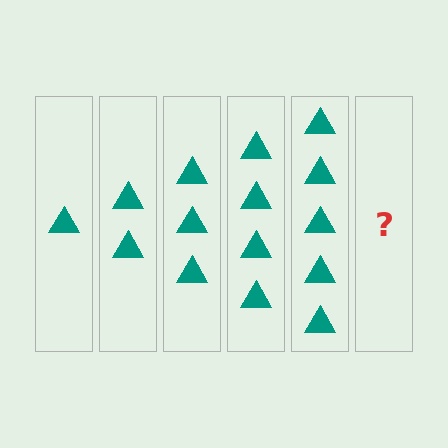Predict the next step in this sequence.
The next step is 6 triangles.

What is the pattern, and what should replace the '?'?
The pattern is that each step adds one more triangle. The '?' should be 6 triangles.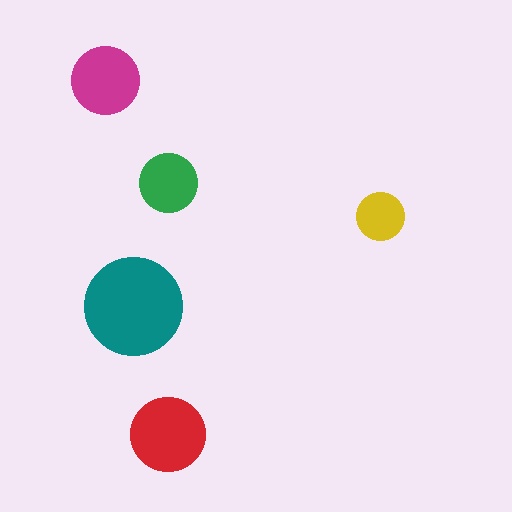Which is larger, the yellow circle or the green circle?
The green one.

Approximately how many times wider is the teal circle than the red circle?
About 1.5 times wider.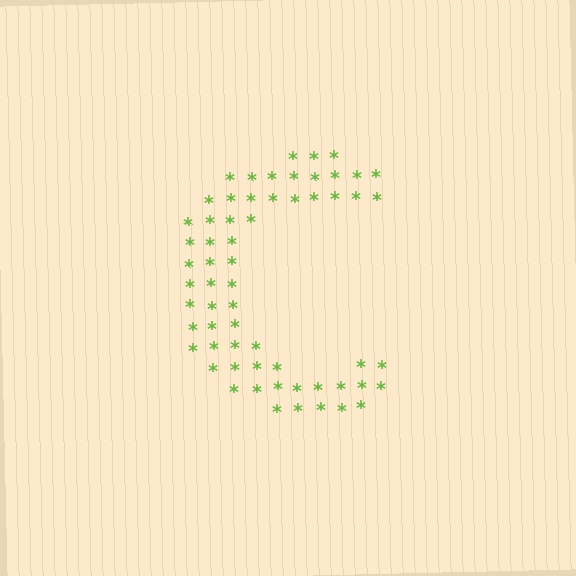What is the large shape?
The large shape is the letter C.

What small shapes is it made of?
It is made of small asterisks.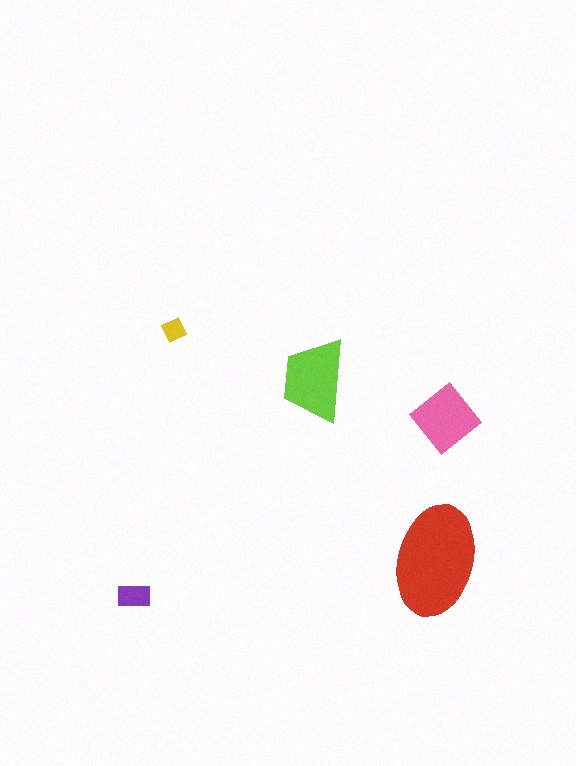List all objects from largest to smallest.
The red ellipse, the lime trapezoid, the pink diamond, the purple rectangle, the yellow diamond.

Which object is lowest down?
The purple rectangle is bottommost.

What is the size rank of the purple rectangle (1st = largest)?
4th.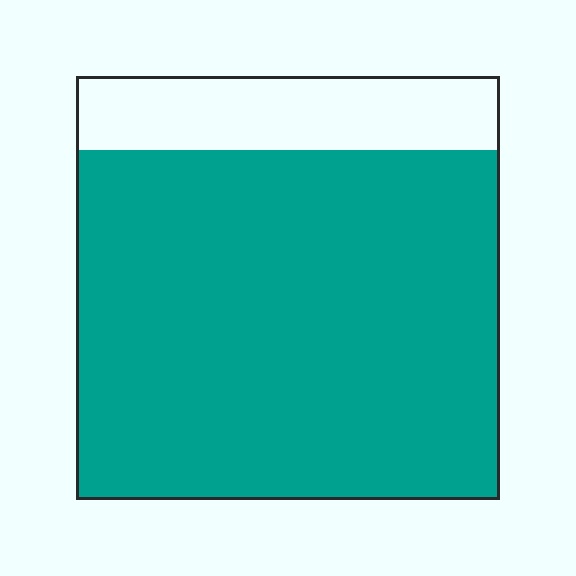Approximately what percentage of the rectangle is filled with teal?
Approximately 85%.